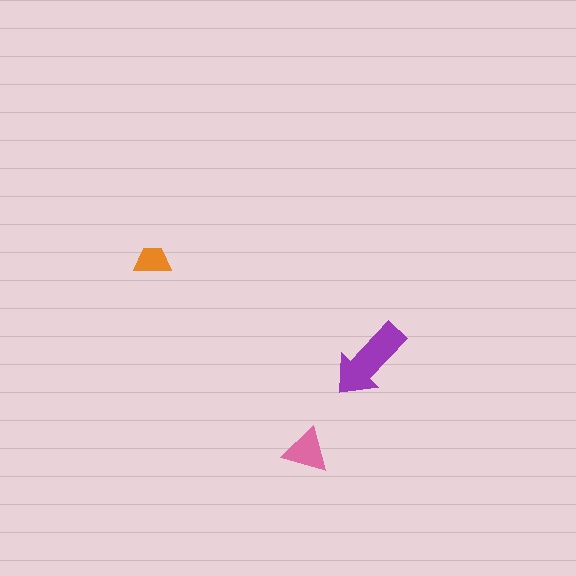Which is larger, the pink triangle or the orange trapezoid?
The pink triangle.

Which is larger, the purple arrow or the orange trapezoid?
The purple arrow.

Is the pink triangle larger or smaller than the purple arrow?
Smaller.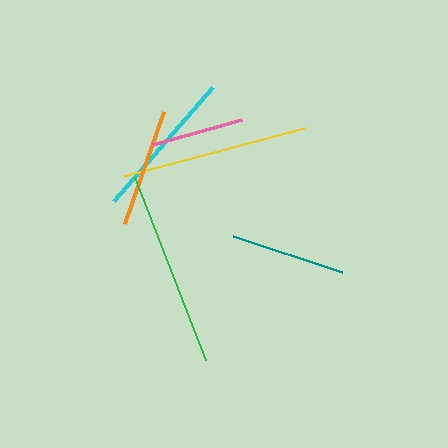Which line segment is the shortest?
The pink line is the shortest at approximately 92 pixels.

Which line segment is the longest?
The green line is the longest at approximately 196 pixels.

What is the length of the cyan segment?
The cyan segment is approximately 152 pixels long.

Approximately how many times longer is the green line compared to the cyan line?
The green line is approximately 1.3 times the length of the cyan line.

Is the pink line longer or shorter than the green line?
The green line is longer than the pink line.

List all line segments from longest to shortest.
From longest to shortest: green, yellow, cyan, orange, teal, pink.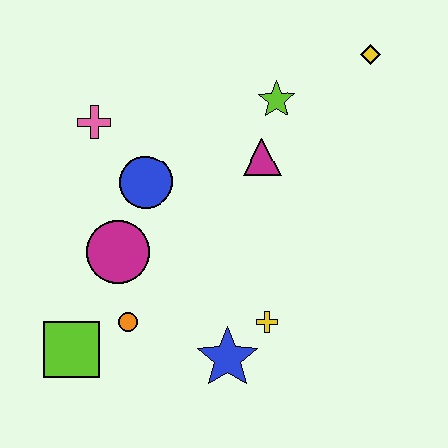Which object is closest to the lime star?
The magenta triangle is closest to the lime star.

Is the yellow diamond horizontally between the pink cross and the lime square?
No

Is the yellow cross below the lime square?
No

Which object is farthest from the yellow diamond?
The lime square is farthest from the yellow diamond.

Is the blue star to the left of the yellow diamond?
Yes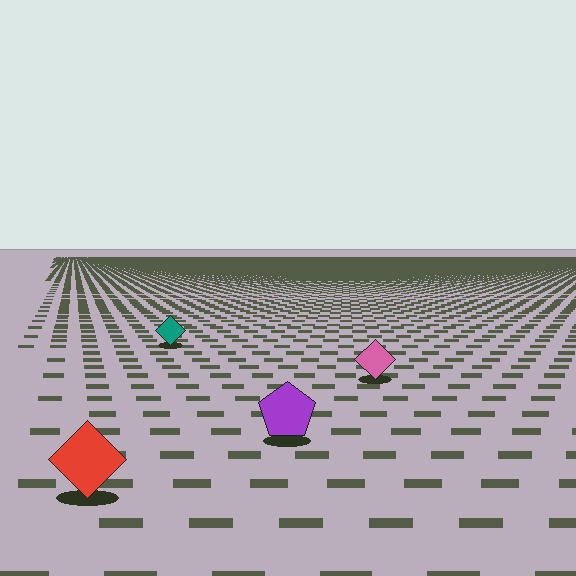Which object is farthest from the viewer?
The teal diamond is farthest from the viewer. It appears smaller and the ground texture around it is denser.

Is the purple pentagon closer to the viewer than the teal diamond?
Yes. The purple pentagon is closer — you can tell from the texture gradient: the ground texture is coarser near it.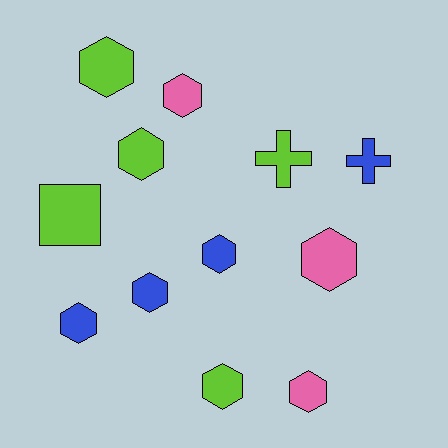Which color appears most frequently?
Lime, with 5 objects.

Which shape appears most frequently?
Hexagon, with 9 objects.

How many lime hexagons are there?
There are 3 lime hexagons.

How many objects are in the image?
There are 12 objects.